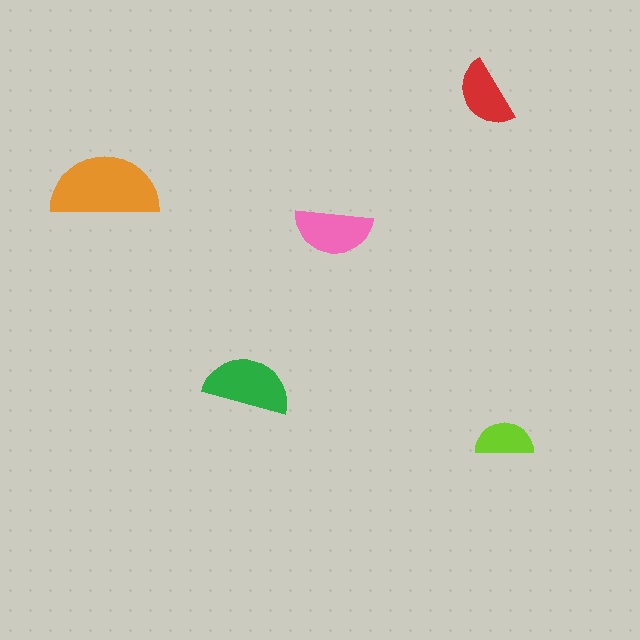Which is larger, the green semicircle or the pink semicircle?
The green one.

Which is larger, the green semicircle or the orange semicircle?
The orange one.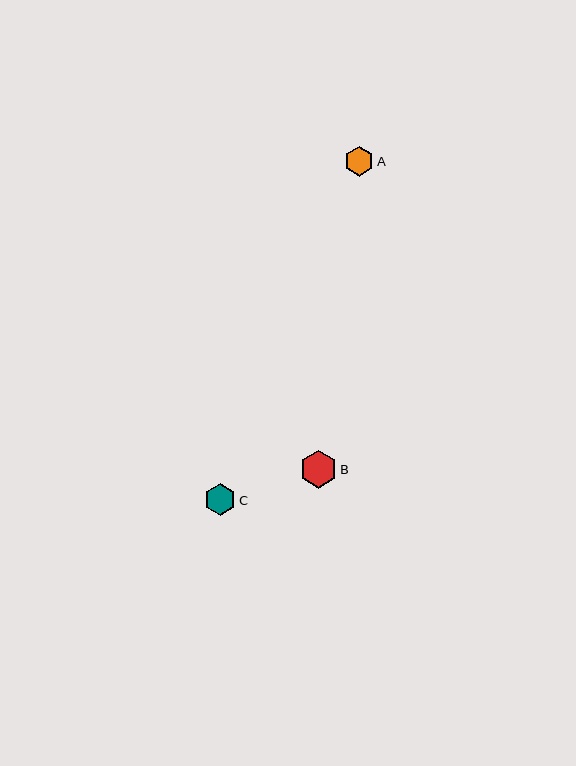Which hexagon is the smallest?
Hexagon A is the smallest with a size of approximately 30 pixels.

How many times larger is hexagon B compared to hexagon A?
Hexagon B is approximately 1.3 times the size of hexagon A.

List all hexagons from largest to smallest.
From largest to smallest: B, C, A.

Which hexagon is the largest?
Hexagon B is the largest with a size of approximately 38 pixels.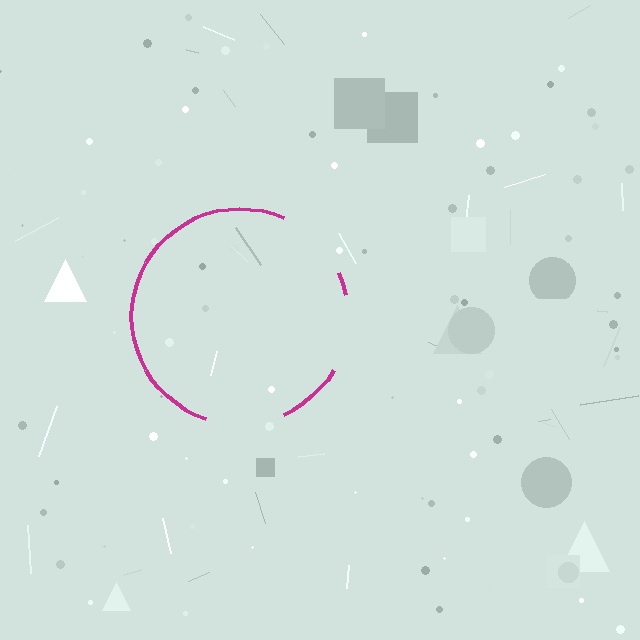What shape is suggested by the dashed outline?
The dashed outline suggests a circle.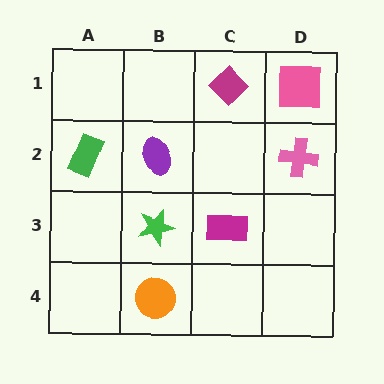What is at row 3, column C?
A magenta rectangle.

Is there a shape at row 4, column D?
No, that cell is empty.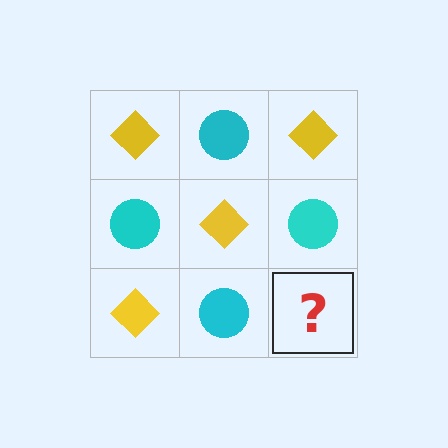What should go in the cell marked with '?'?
The missing cell should contain a yellow diamond.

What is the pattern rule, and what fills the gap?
The rule is that it alternates yellow diamond and cyan circle in a checkerboard pattern. The gap should be filled with a yellow diamond.